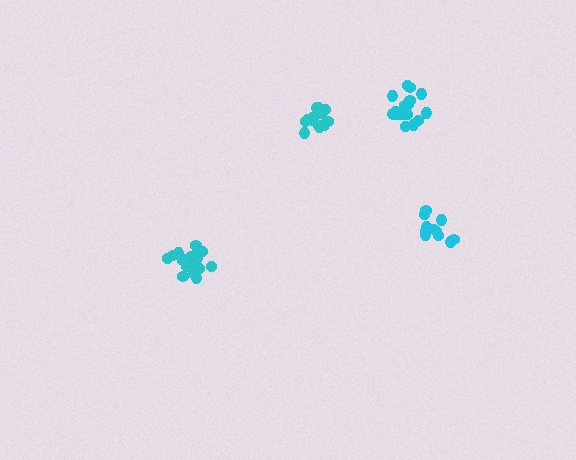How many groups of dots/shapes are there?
There are 4 groups.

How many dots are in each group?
Group 1: 13 dots, Group 2: 17 dots, Group 3: 18 dots, Group 4: 12 dots (60 total).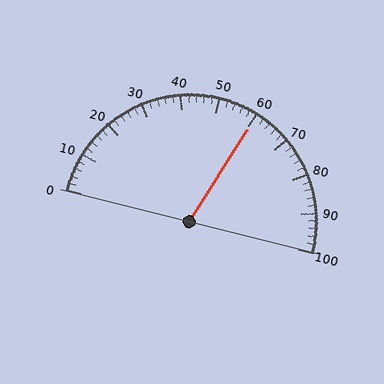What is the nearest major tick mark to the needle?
The nearest major tick mark is 60.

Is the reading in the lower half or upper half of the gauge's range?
The reading is in the upper half of the range (0 to 100).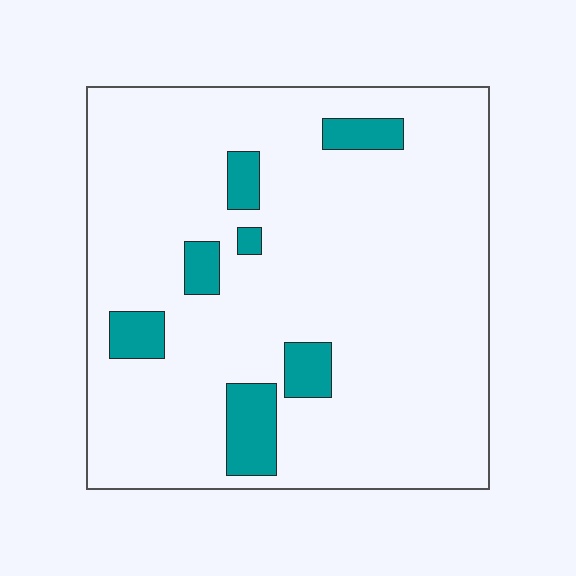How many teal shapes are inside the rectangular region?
7.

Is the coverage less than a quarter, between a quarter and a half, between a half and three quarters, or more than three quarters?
Less than a quarter.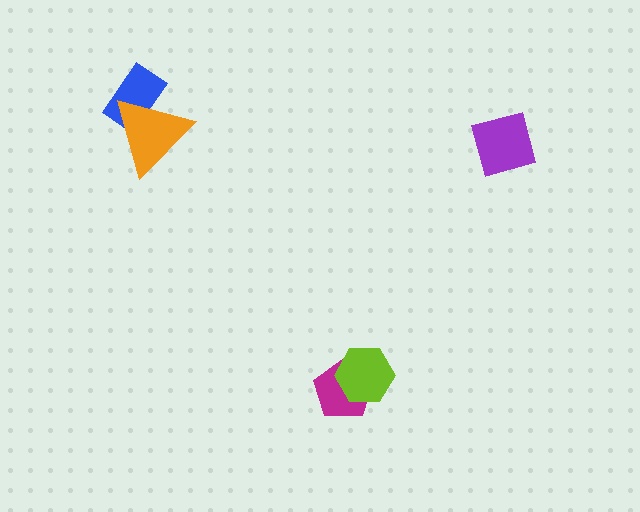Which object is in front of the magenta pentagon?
The lime hexagon is in front of the magenta pentagon.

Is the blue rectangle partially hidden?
Yes, it is partially covered by another shape.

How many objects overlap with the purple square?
0 objects overlap with the purple square.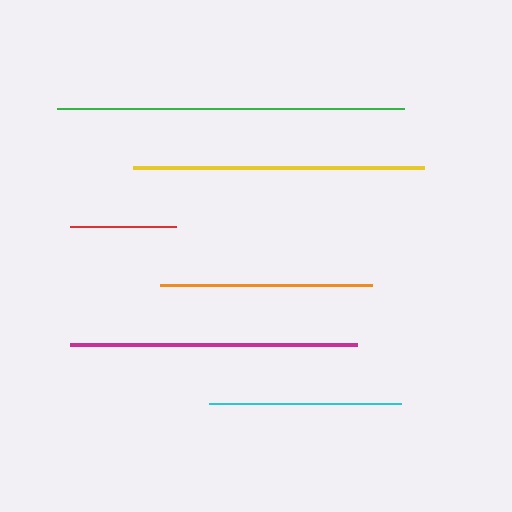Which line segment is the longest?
The green line is the longest at approximately 347 pixels.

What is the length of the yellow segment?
The yellow segment is approximately 291 pixels long.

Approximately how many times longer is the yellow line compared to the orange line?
The yellow line is approximately 1.4 times the length of the orange line.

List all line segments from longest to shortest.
From longest to shortest: green, yellow, magenta, orange, cyan, red.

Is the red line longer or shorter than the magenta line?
The magenta line is longer than the red line.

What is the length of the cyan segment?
The cyan segment is approximately 192 pixels long.